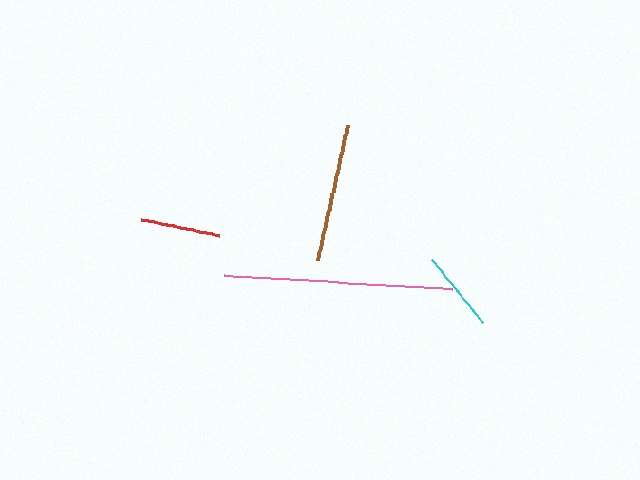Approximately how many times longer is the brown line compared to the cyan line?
The brown line is approximately 1.7 times the length of the cyan line.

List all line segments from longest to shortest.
From longest to shortest: pink, brown, cyan, red.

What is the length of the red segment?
The red segment is approximately 80 pixels long.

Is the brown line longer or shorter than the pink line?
The pink line is longer than the brown line.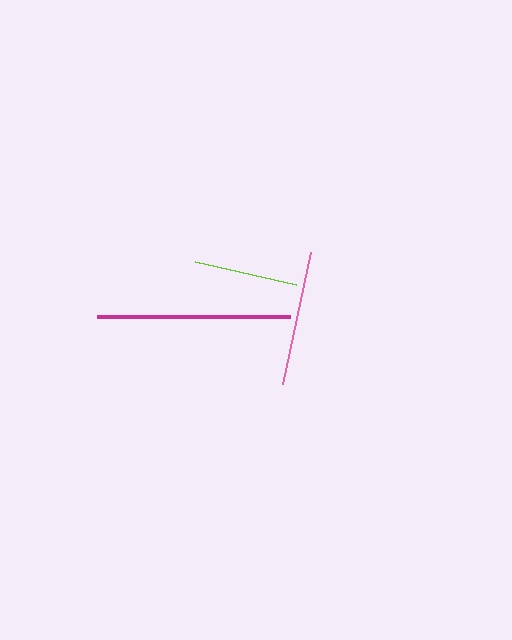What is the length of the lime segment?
The lime segment is approximately 103 pixels long.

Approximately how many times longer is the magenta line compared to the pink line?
The magenta line is approximately 1.4 times the length of the pink line.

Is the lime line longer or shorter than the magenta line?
The magenta line is longer than the lime line.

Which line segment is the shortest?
The lime line is the shortest at approximately 103 pixels.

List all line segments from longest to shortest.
From longest to shortest: magenta, pink, lime.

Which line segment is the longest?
The magenta line is the longest at approximately 193 pixels.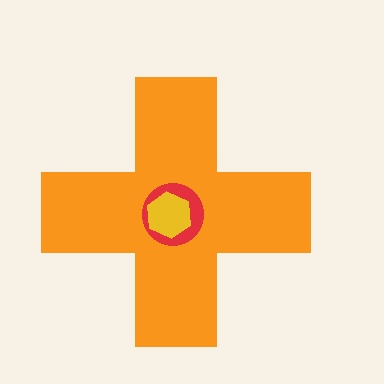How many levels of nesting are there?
3.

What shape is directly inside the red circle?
The yellow hexagon.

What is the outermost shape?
The orange cross.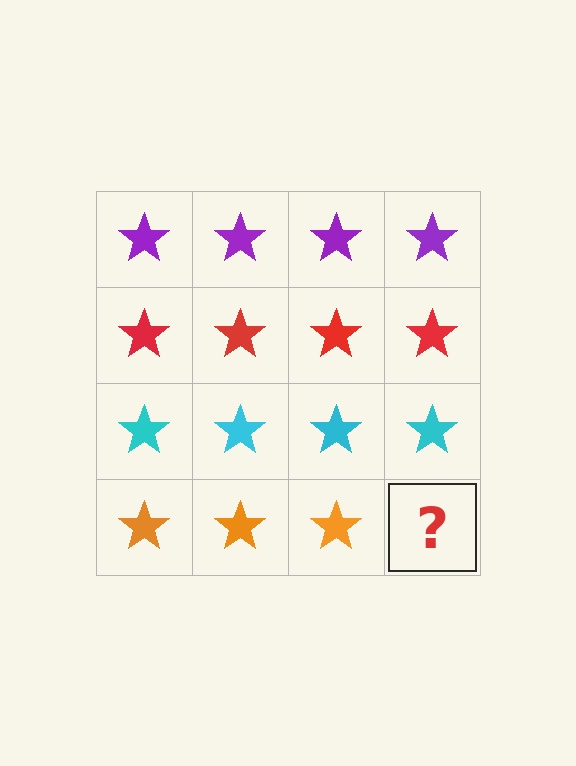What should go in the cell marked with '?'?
The missing cell should contain an orange star.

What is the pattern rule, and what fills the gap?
The rule is that each row has a consistent color. The gap should be filled with an orange star.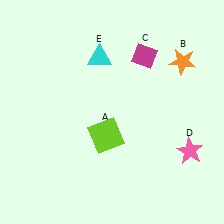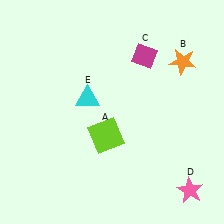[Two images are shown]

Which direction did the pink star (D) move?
The pink star (D) moved down.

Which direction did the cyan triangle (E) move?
The cyan triangle (E) moved down.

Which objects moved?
The objects that moved are: the pink star (D), the cyan triangle (E).